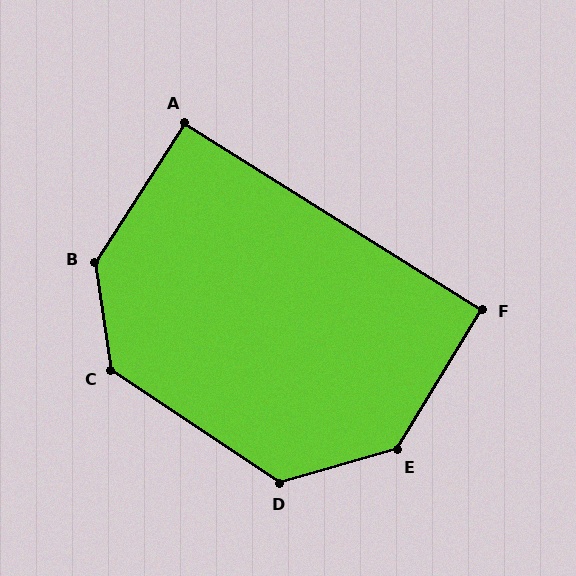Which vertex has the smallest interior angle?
A, at approximately 91 degrees.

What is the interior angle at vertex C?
Approximately 133 degrees (obtuse).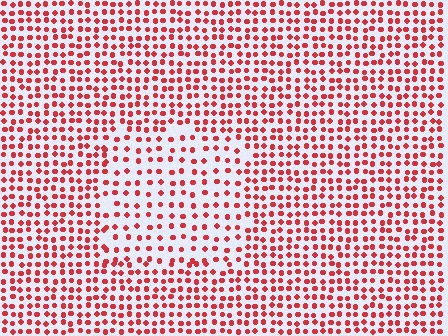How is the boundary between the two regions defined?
The boundary is defined by a change in element density (approximately 1.7x ratio). All elements are the same color, size, and shape.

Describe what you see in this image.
The image contains small red elements arranged at two different densities. A rectangle-shaped region is visible where the elements are less densely packed than the surrounding area.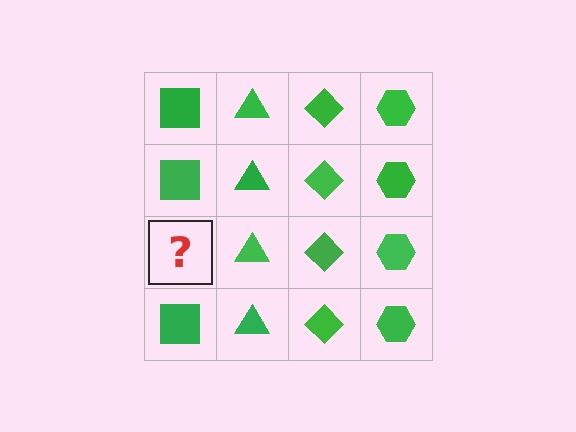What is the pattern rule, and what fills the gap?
The rule is that each column has a consistent shape. The gap should be filled with a green square.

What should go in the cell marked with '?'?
The missing cell should contain a green square.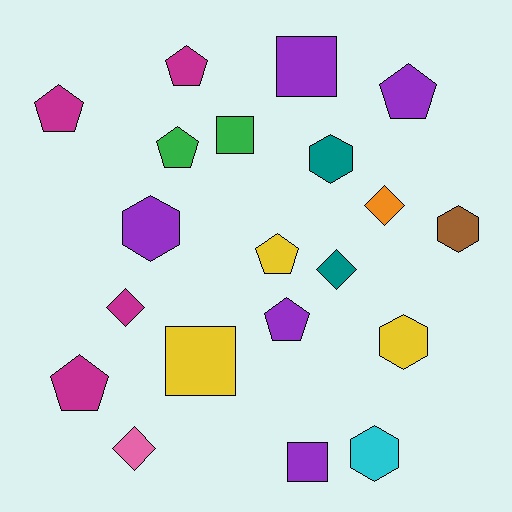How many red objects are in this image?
There are no red objects.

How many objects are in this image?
There are 20 objects.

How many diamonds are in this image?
There are 4 diamonds.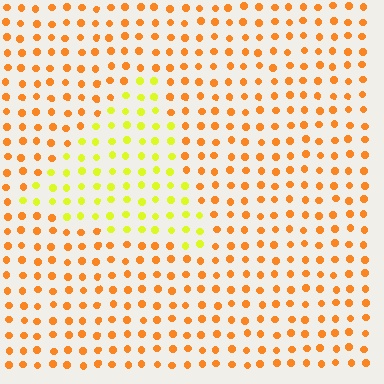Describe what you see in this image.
The image is filled with small orange elements in a uniform arrangement. A triangle-shaped region is visible where the elements are tinted to a slightly different hue, forming a subtle color boundary.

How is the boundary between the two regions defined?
The boundary is defined purely by a slight shift in hue (about 41 degrees). Spacing, size, and orientation are identical on both sides.